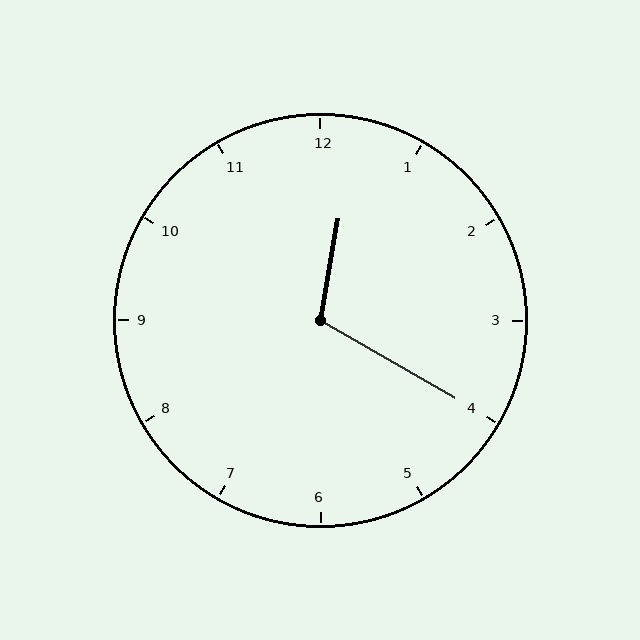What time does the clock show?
12:20.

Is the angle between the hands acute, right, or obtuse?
It is obtuse.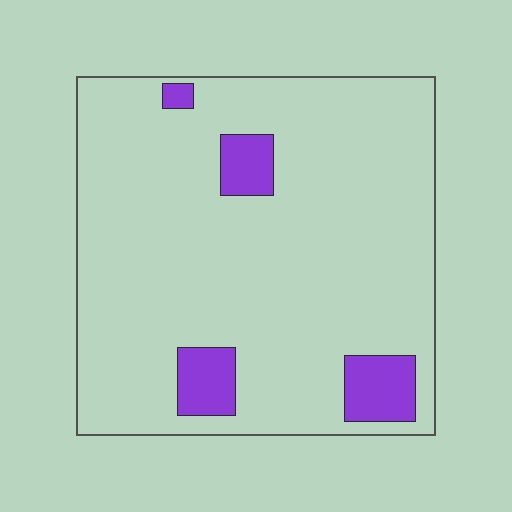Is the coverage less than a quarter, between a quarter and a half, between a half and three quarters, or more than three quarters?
Less than a quarter.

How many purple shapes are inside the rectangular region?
4.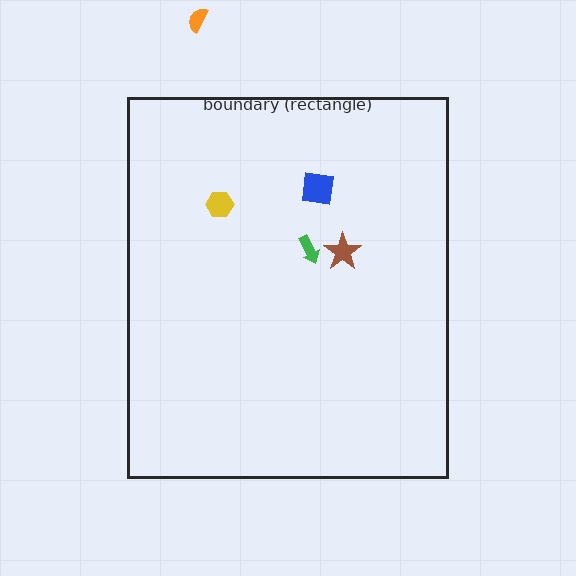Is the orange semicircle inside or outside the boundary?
Outside.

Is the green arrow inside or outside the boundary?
Inside.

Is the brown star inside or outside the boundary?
Inside.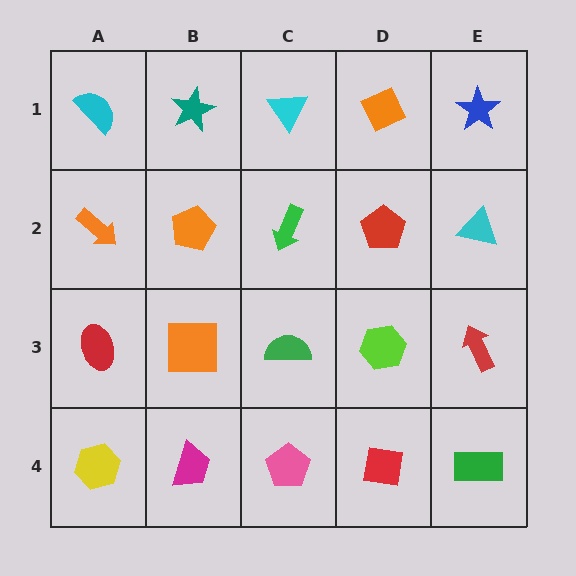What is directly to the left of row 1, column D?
A cyan triangle.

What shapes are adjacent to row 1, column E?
A cyan triangle (row 2, column E), an orange diamond (row 1, column D).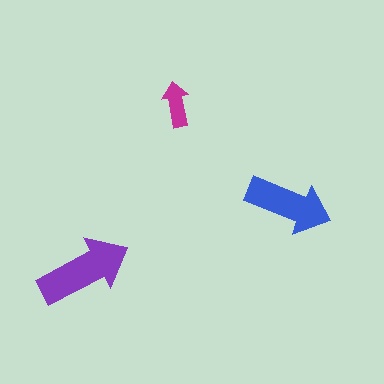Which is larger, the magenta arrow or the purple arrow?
The purple one.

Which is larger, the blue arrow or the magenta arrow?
The blue one.